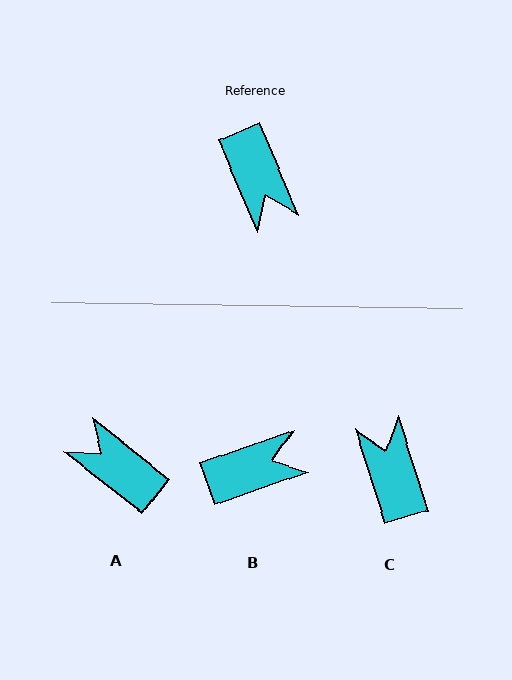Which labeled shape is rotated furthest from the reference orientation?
C, about 174 degrees away.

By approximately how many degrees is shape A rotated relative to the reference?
Approximately 151 degrees clockwise.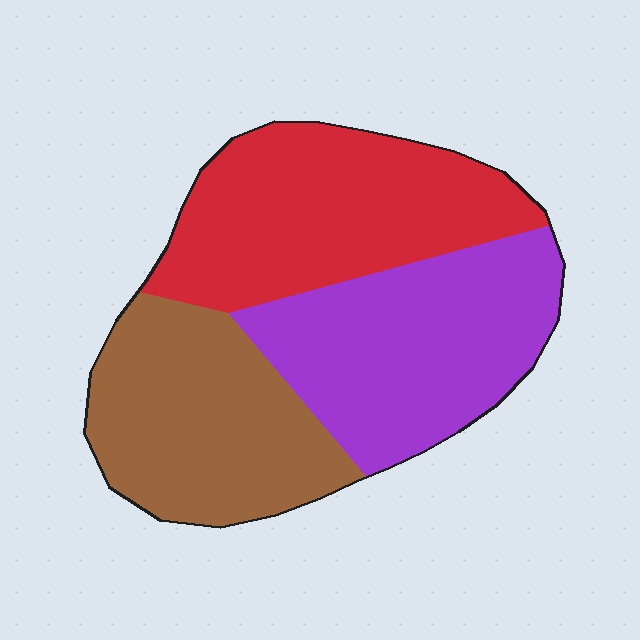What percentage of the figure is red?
Red takes up about one third (1/3) of the figure.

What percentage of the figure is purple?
Purple takes up about one third (1/3) of the figure.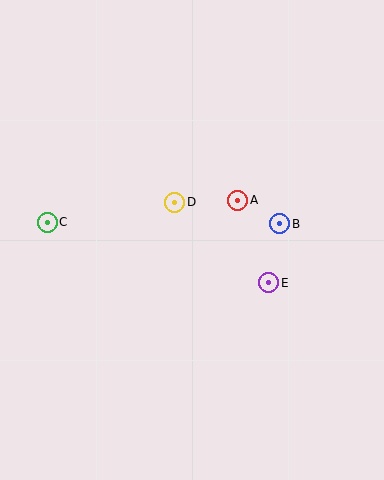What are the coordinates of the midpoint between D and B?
The midpoint between D and B is at (227, 213).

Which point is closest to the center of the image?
Point D at (175, 202) is closest to the center.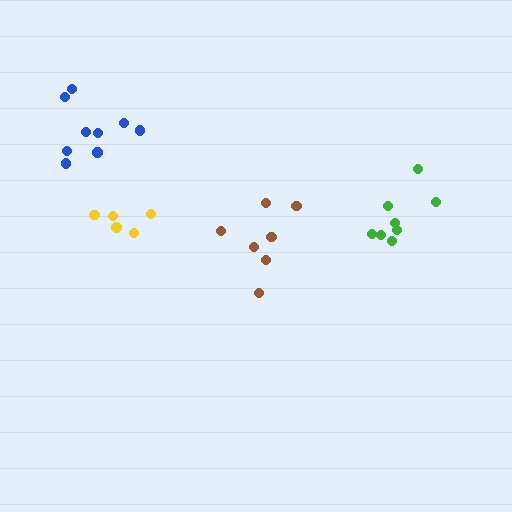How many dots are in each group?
Group 1: 7 dots, Group 2: 8 dots, Group 3: 5 dots, Group 4: 9 dots (29 total).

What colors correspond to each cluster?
The clusters are colored: brown, green, yellow, blue.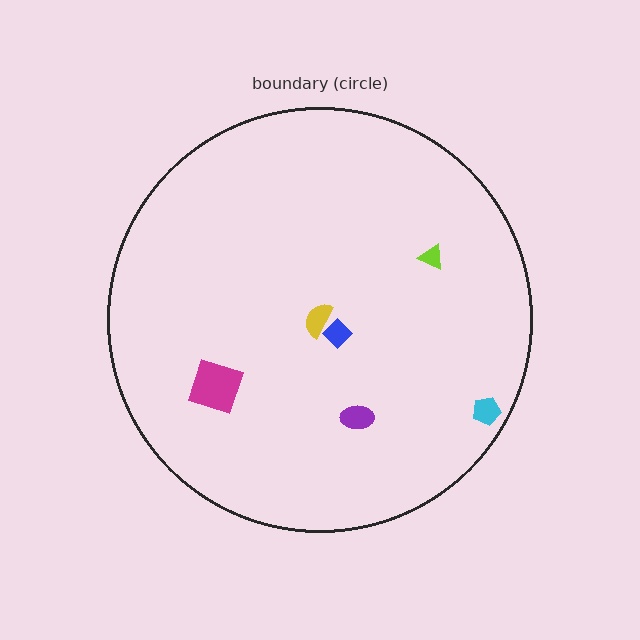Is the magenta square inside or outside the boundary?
Inside.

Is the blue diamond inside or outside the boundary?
Inside.